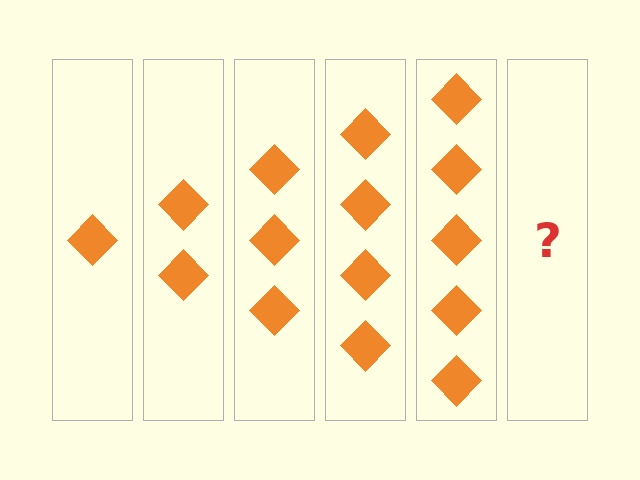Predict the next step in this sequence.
The next step is 6 diamonds.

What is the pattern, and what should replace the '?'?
The pattern is that each step adds one more diamond. The '?' should be 6 diamonds.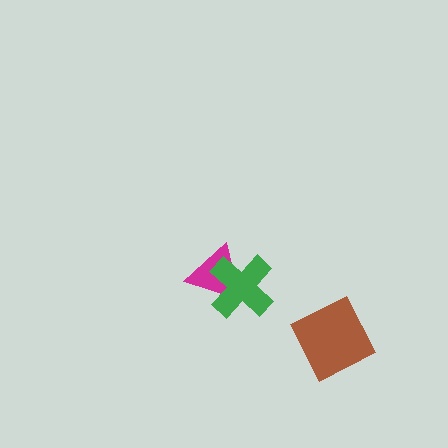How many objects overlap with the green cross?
1 object overlaps with the green cross.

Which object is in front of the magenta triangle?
The green cross is in front of the magenta triangle.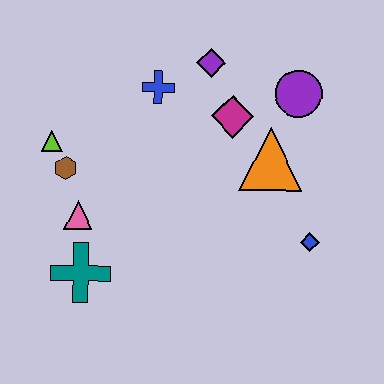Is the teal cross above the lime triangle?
No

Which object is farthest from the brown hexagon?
The blue diamond is farthest from the brown hexagon.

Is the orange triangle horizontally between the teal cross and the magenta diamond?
No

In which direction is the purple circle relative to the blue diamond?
The purple circle is above the blue diamond.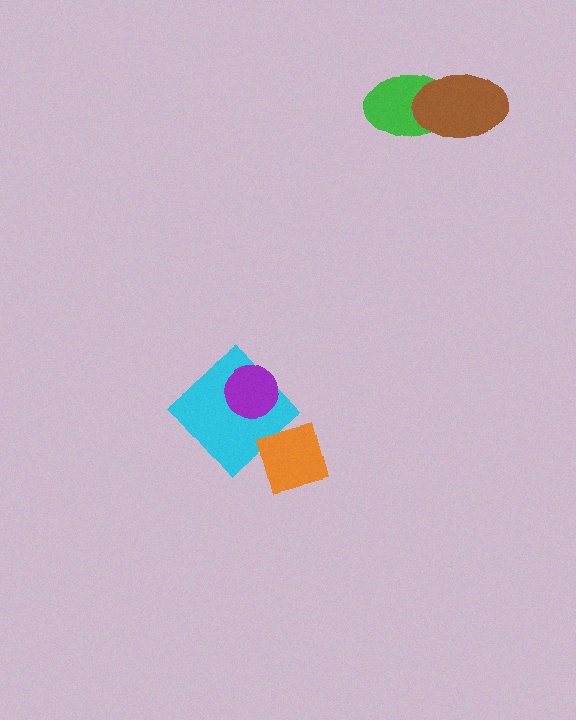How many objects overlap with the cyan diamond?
2 objects overlap with the cyan diamond.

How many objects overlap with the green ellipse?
1 object overlaps with the green ellipse.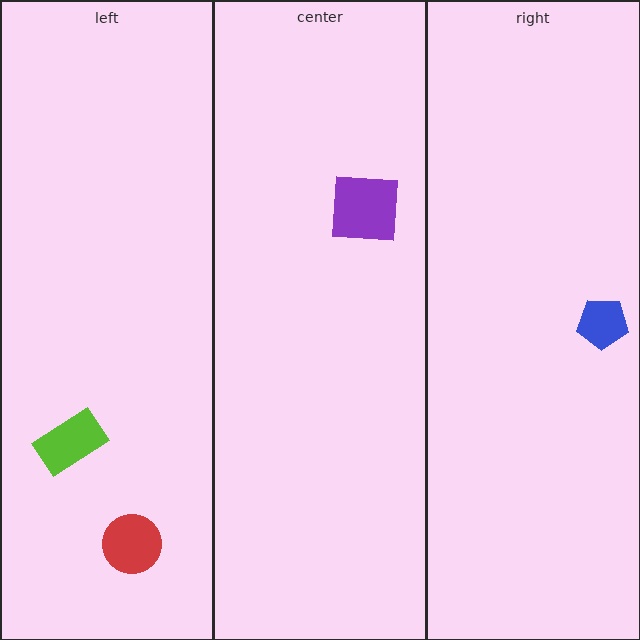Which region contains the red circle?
The left region.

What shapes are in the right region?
The blue pentagon.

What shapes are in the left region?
The red circle, the lime rectangle.